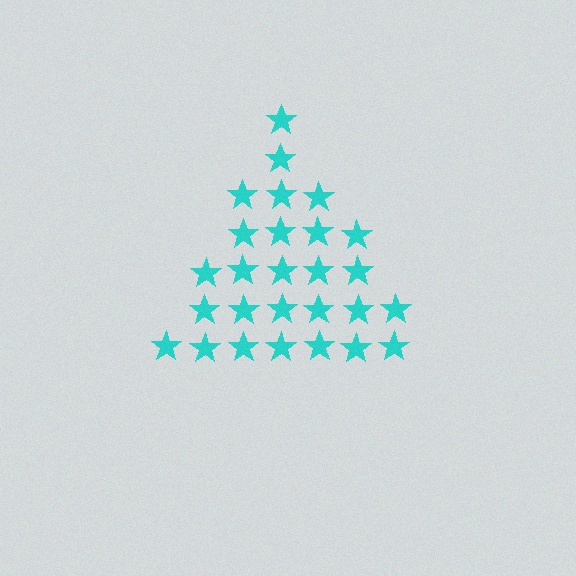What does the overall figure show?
The overall figure shows a triangle.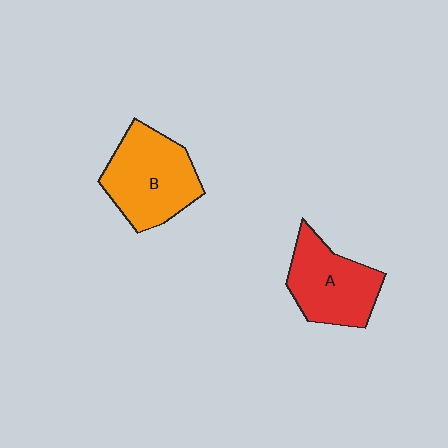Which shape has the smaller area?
Shape A (red).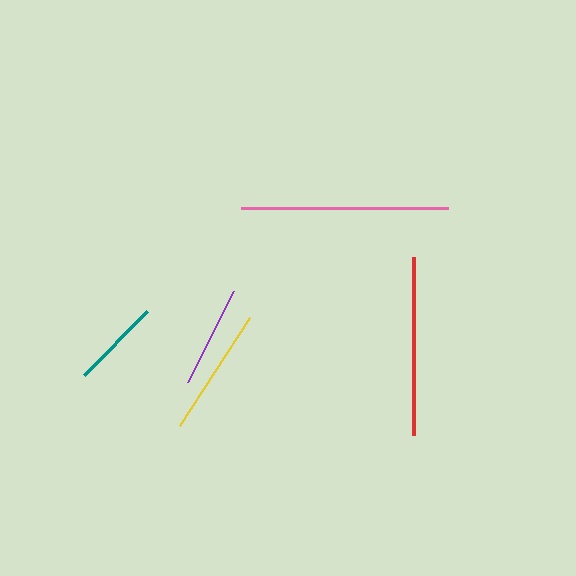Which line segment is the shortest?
The teal line is the shortest at approximately 90 pixels.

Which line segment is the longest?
The pink line is the longest at approximately 207 pixels.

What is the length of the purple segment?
The purple segment is approximately 101 pixels long.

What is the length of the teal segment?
The teal segment is approximately 90 pixels long.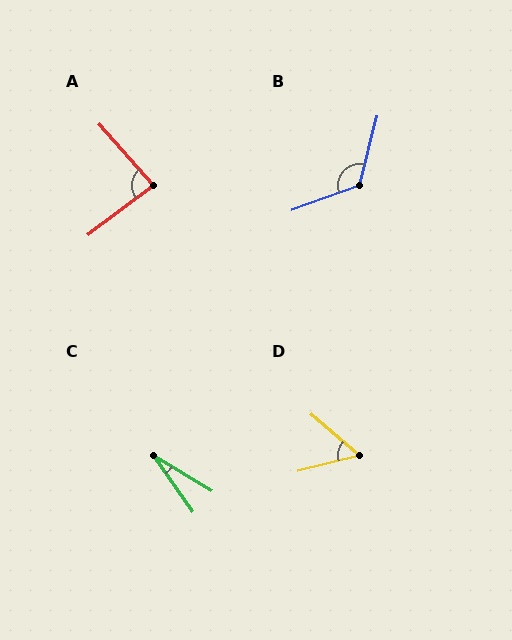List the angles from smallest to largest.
C (24°), D (55°), A (85°), B (123°).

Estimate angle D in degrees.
Approximately 55 degrees.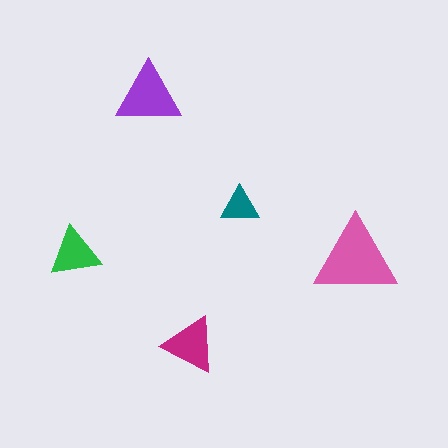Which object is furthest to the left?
The green triangle is leftmost.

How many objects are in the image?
There are 5 objects in the image.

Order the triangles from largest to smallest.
the pink one, the purple one, the magenta one, the green one, the teal one.